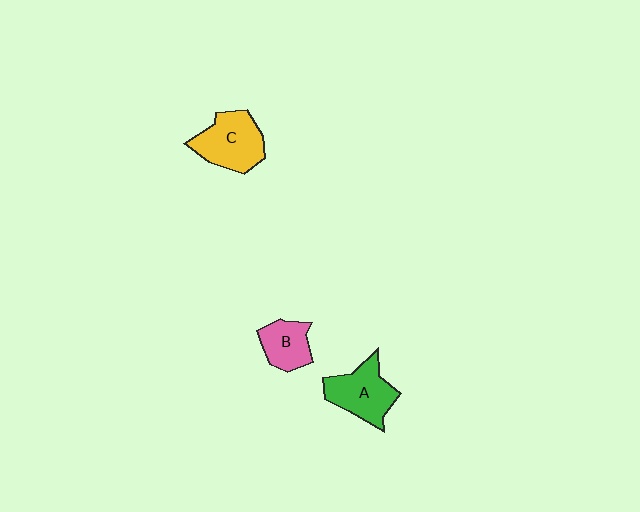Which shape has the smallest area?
Shape B (pink).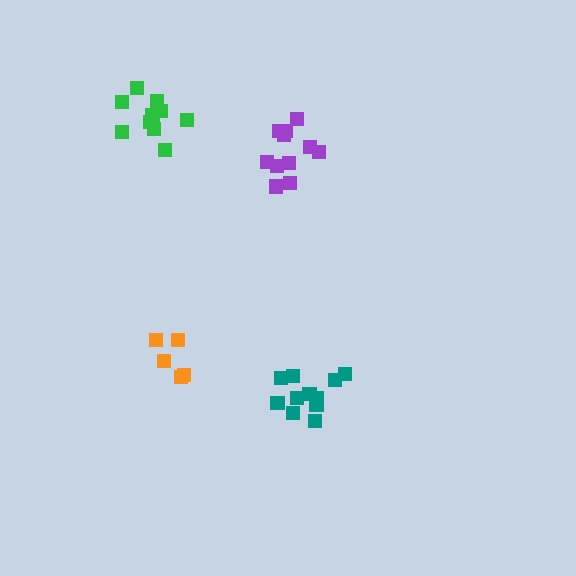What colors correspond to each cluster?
The clusters are colored: teal, purple, green, orange.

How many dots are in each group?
Group 1: 11 dots, Group 2: 11 dots, Group 3: 11 dots, Group 4: 5 dots (38 total).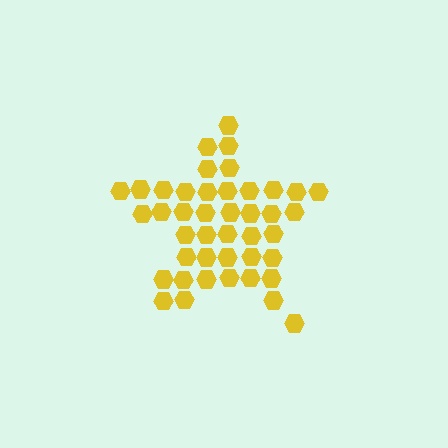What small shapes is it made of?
It is made of small hexagons.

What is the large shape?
The large shape is a star.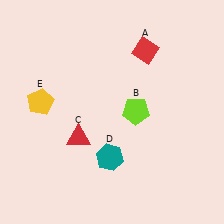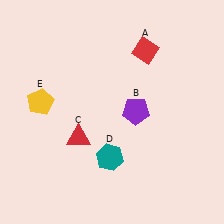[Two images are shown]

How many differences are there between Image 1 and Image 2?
There is 1 difference between the two images.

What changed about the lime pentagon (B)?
In Image 1, B is lime. In Image 2, it changed to purple.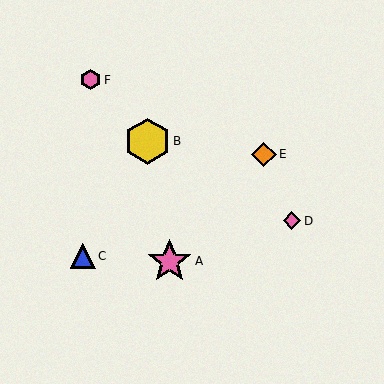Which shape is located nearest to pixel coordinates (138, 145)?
The yellow hexagon (labeled B) at (147, 141) is nearest to that location.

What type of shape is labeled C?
Shape C is a blue triangle.